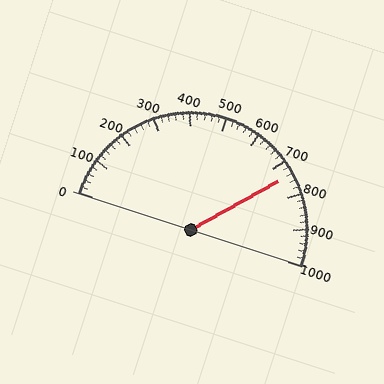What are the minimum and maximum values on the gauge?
The gauge ranges from 0 to 1000.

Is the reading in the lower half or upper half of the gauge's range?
The reading is in the upper half of the range (0 to 1000).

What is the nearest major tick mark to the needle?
The nearest major tick mark is 700.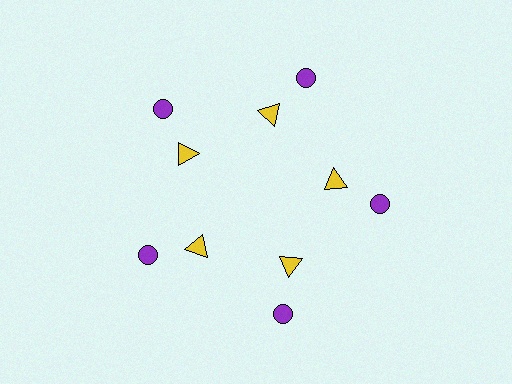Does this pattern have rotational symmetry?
Yes, this pattern has 5-fold rotational symmetry. It looks the same after rotating 72 degrees around the center.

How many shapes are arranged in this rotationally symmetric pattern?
There are 10 shapes, arranged in 5 groups of 2.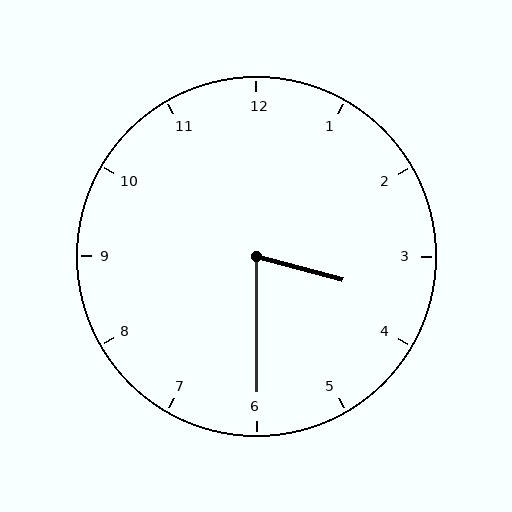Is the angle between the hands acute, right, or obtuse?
It is acute.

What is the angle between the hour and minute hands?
Approximately 75 degrees.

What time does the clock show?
3:30.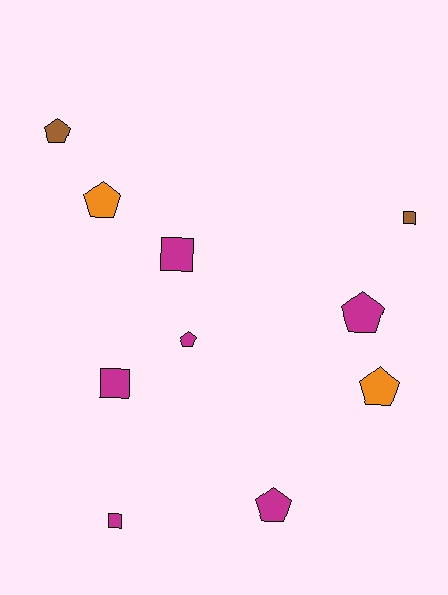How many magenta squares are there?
There are 3 magenta squares.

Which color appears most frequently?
Magenta, with 6 objects.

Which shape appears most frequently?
Pentagon, with 6 objects.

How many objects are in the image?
There are 10 objects.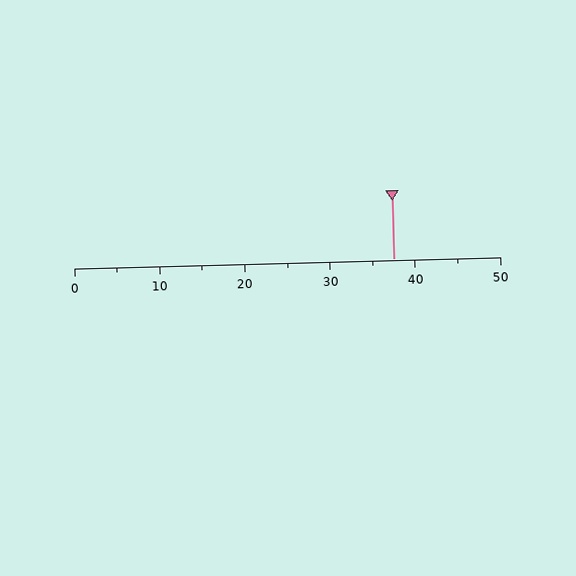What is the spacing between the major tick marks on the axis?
The major ticks are spaced 10 apart.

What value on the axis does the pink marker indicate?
The marker indicates approximately 37.5.